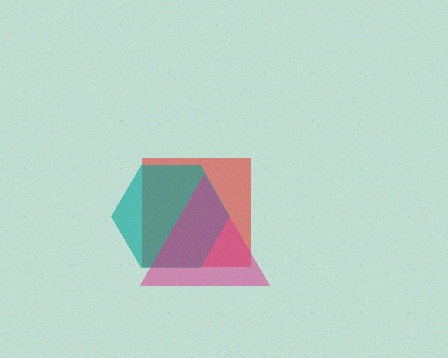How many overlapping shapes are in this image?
There are 3 overlapping shapes in the image.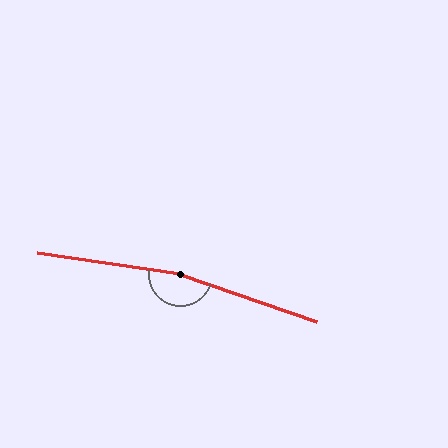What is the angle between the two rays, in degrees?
Approximately 169 degrees.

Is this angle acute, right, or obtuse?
It is obtuse.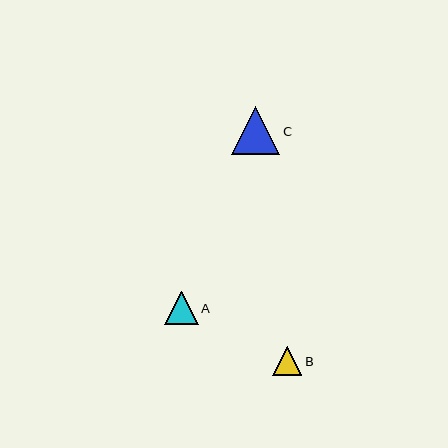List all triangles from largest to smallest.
From largest to smallest: C, A, B.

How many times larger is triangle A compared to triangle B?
Triangle A is approximately 1.2 times the size of triangle B.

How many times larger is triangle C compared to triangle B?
Triangle C is approximately 1.6 times the size of triangle B.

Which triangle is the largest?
Triangle C is the largest with a size of approximately 48 pixels.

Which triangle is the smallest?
Triangle B is the smallest with a size of approximately 29 pixels.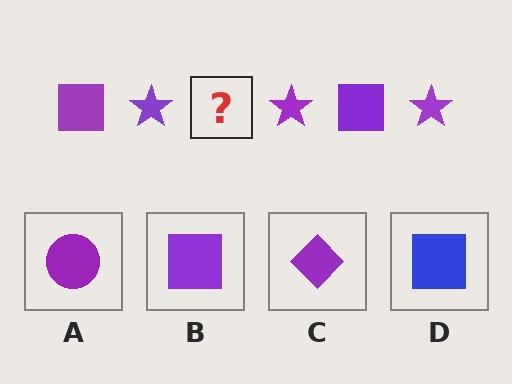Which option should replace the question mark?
Option B.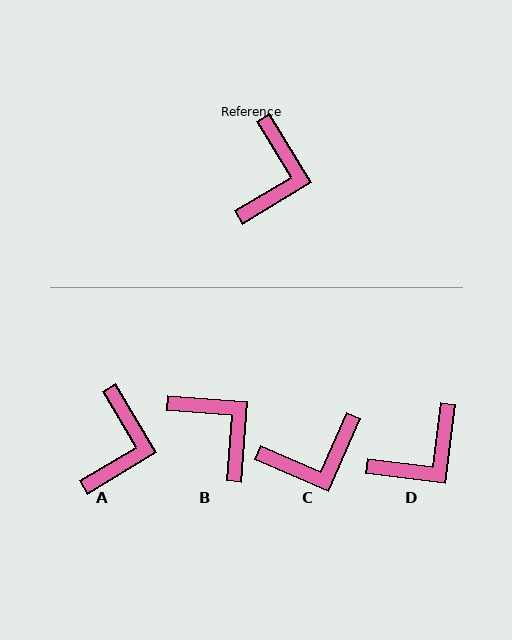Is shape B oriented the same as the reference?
No, it is off by about 55 degrees.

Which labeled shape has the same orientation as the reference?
A.